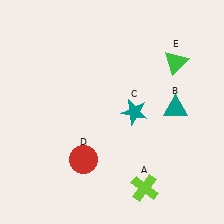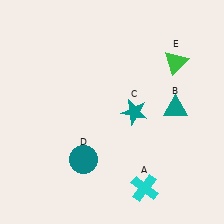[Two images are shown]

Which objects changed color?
A changed from lime to cyan. D changed from red to teal.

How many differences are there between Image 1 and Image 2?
There are 2 differences between the two images.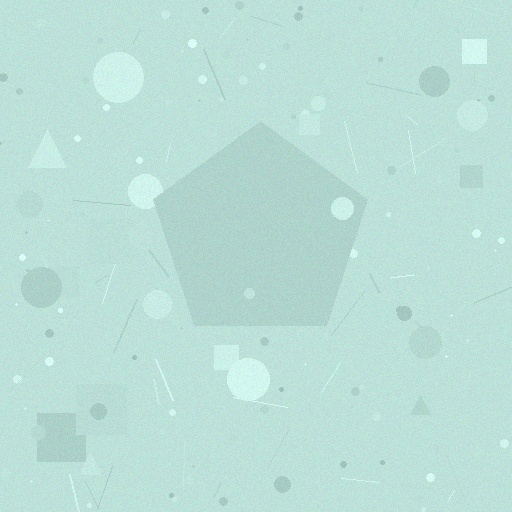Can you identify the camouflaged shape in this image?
The camouflaged shape is a pentagon.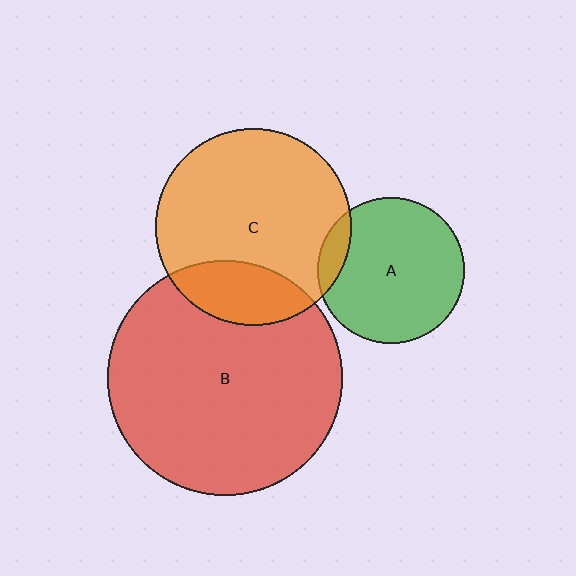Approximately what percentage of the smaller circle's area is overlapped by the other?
Approximately 10%.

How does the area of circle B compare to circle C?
Approximately 1.4 times.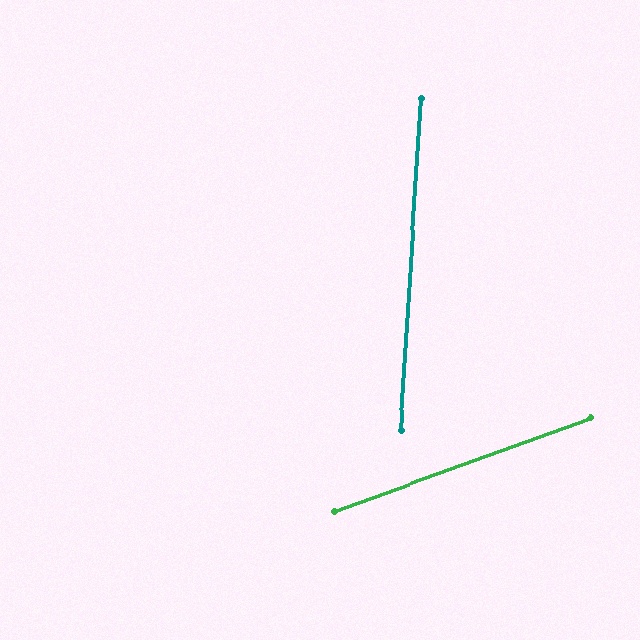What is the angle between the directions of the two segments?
Approximately 66 degrees.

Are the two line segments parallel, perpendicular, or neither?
Neither parallel nor perpendicular — they differ by about 66°.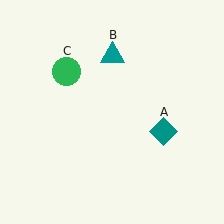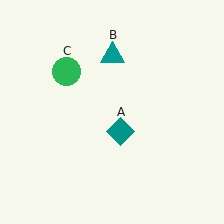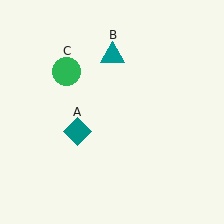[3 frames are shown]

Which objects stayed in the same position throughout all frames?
Teal triangle (object B) and green circle (object C) remained stationary.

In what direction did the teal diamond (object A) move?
The teal diamond (object A) moved left.